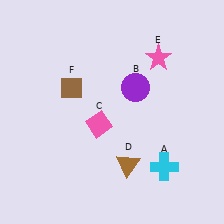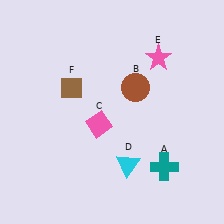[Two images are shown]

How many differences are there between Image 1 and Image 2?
There are 3 differences between the two images.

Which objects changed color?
A changed from cyan to teal. B changed from purple to brown. D changed from brown to cyan.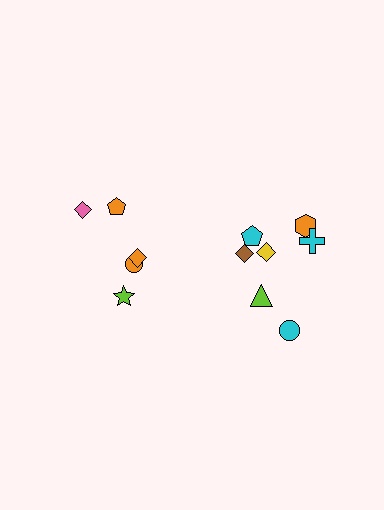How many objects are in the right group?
There are 7 objects.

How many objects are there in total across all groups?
There are 12 objects.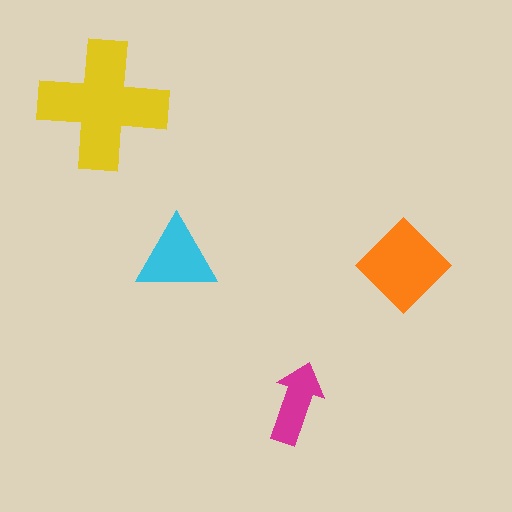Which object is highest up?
The yellow cross is topmost.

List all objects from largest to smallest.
The yellow cross, the orange diamond, the cyan triangle, the magenta arrow.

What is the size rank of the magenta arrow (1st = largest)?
4th.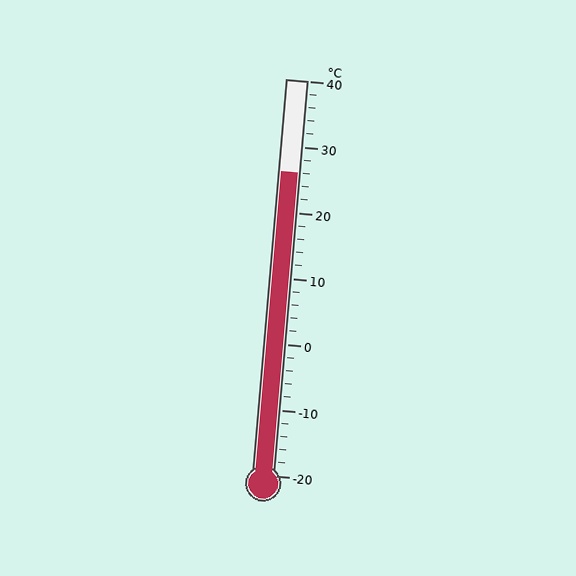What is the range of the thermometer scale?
The thermometer scale ranges from -20°C to 40°C.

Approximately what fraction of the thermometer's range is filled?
The thermometer is filled to approximately 75% of its range.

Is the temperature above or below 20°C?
The temperature is above 20°C.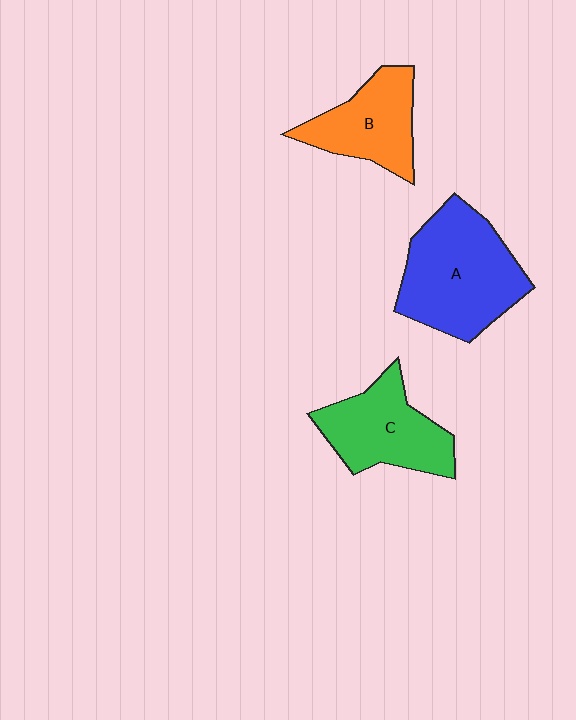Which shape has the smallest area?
Shape B (orange).